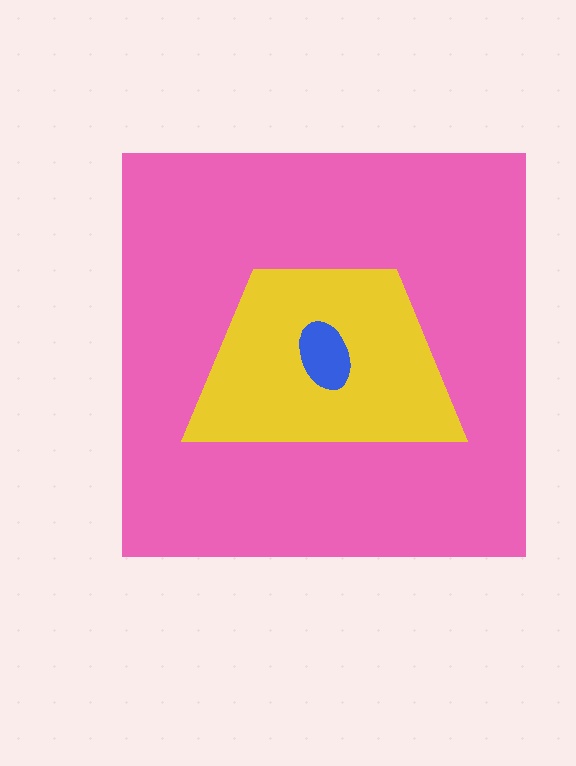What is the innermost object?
The blue ellipse.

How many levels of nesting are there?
3.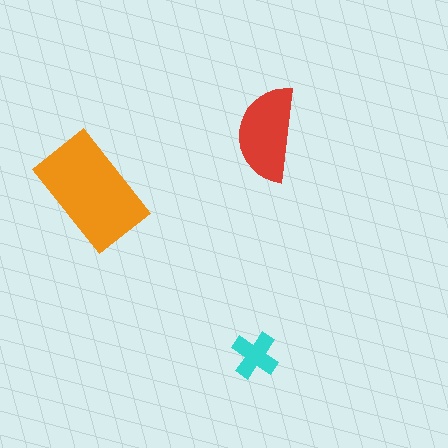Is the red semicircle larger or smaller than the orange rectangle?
Smaller.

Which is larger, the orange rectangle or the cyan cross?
The orange rectangle.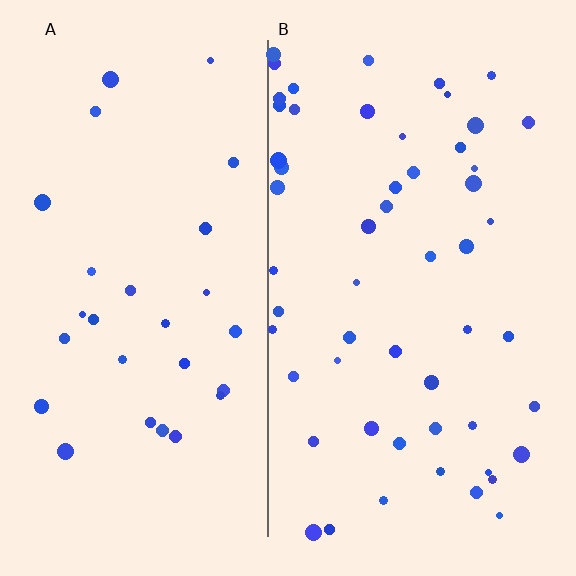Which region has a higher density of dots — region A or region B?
B (the right).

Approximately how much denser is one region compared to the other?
Approximately 1.9× — region B over region A.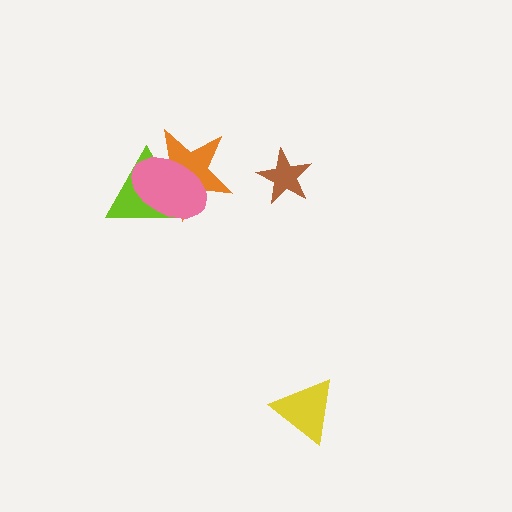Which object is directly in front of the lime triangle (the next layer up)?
The orange star is directly in front of the lime triangle.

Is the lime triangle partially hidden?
Yes, it is partially covered by another shape.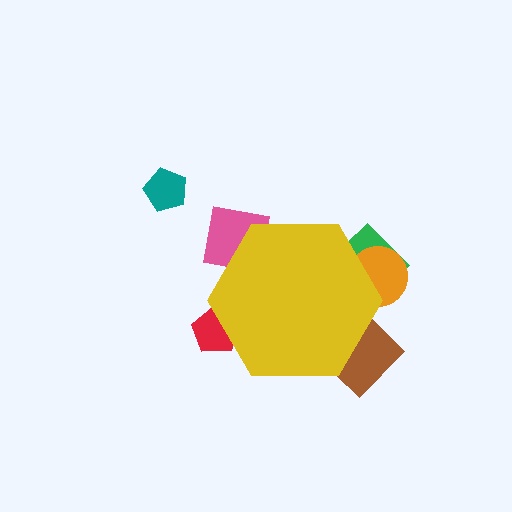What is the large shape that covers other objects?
A yellow hexagon.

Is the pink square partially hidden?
Yes, the pink square is partially hidden behind the yellow hexagon.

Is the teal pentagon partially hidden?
No, the teal pentagon is fully visible.